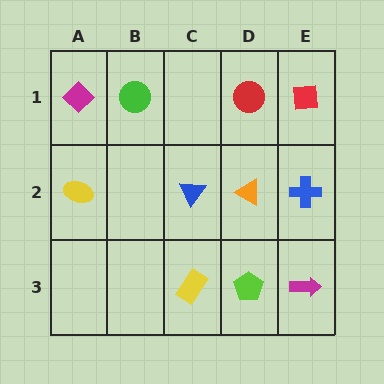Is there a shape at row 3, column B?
No, that cell is empty.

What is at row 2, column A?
A yellow ellipse.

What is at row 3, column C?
A yellow rectangle.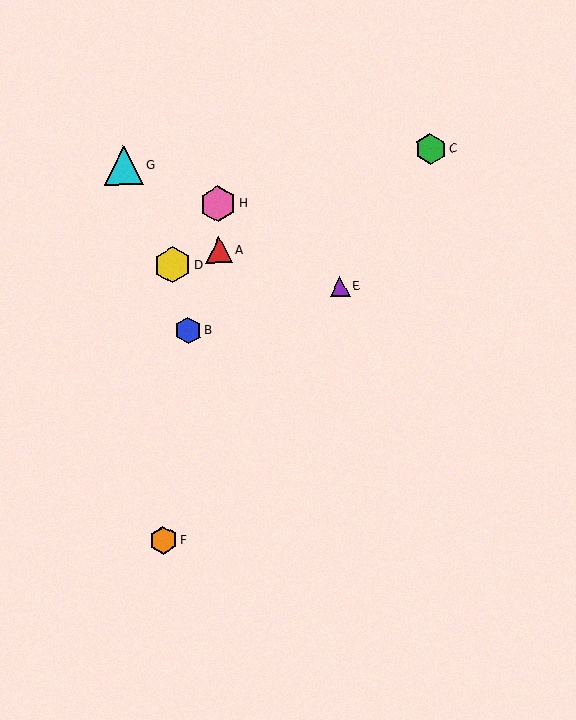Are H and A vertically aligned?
Yes, both are at x≈218.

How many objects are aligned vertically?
2 objects (A, H) are aligned vertically.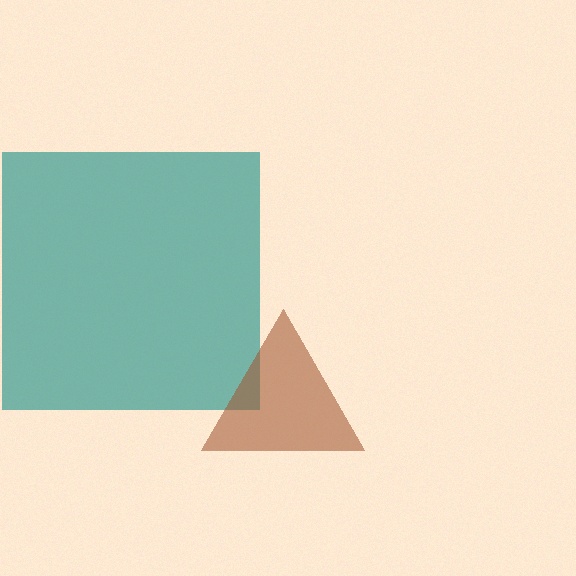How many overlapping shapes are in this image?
There are 2 overlapping shapes in the image.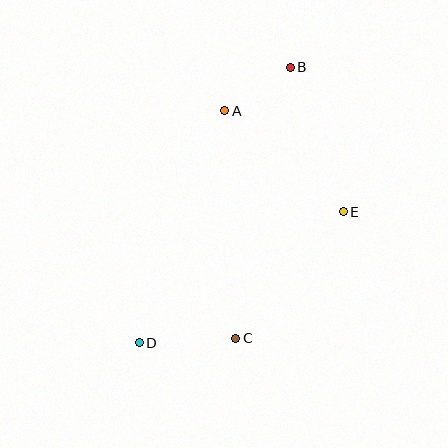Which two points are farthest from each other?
Points B and D are farthest from each other.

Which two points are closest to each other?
Points A and B are closest to each other.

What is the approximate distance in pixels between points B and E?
The distance between B and E is approximately 154 pixels.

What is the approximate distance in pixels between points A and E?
The distance between A and E is approximately 156 pixels.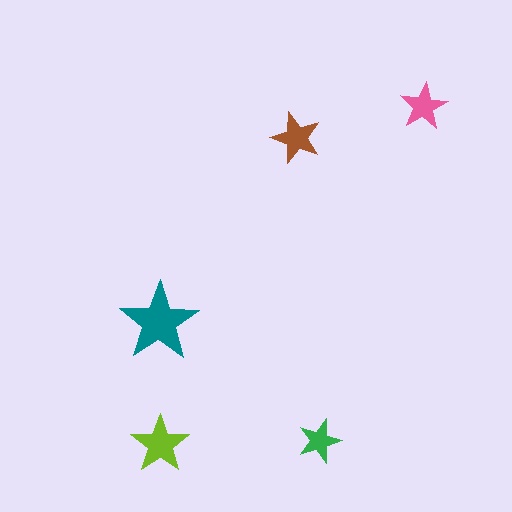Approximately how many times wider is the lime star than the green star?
About 1.5 times wider.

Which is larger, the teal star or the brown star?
The teal one.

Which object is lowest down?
The lime star is bottommost.